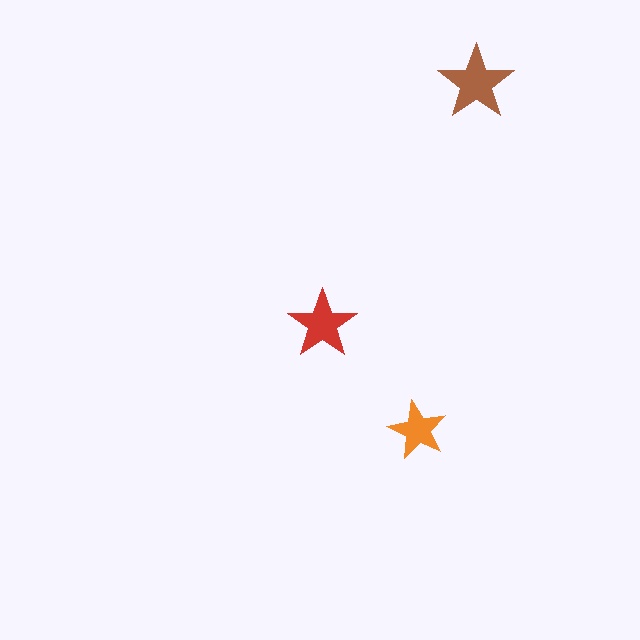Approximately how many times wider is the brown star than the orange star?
About 1.5 times wider.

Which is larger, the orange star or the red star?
The red one.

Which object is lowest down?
The orange star is bottommost.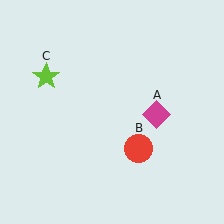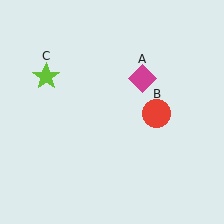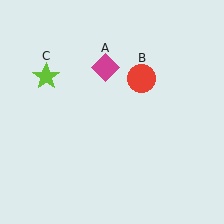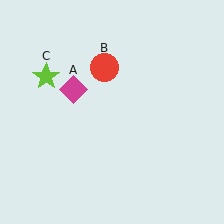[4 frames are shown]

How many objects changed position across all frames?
2 objects changed position: magenta diamond (object A), red circle (object B).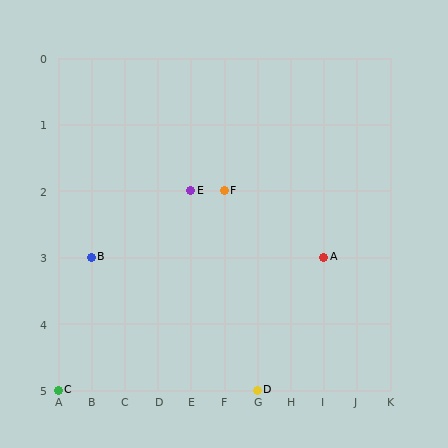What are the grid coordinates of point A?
Point A is at grid coordinates (I, 3).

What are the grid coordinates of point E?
Point E is at grid coordinates (E, 2).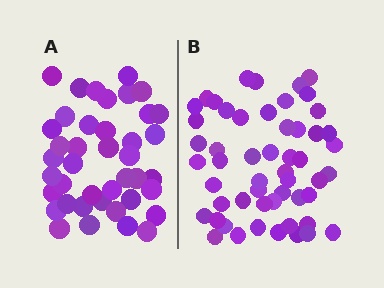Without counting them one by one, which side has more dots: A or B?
Region B (the right region) has more dots.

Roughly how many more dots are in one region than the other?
Region B has roughly 12 or so more dots than region A.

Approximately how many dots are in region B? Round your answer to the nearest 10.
About 50 dots. (The exact count is 53, which rounds to 50.)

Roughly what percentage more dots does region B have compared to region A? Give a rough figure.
About 30% more.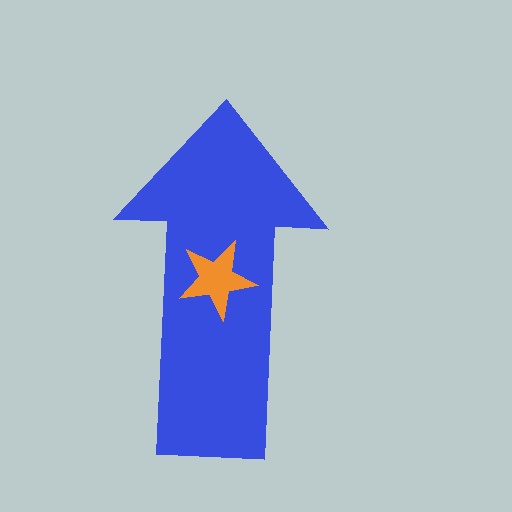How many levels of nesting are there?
2.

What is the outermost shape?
The blue arrow.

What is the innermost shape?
The orange star.